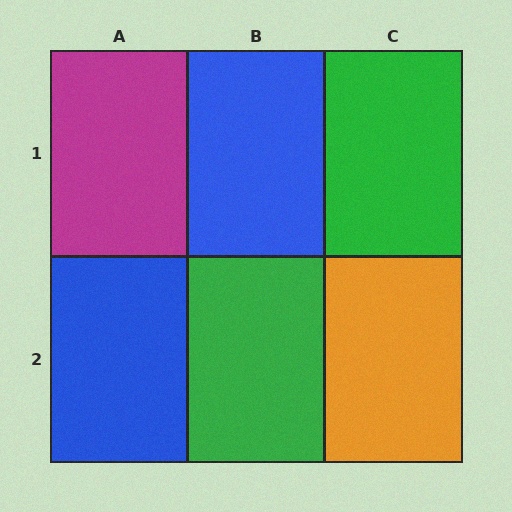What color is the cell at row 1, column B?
Blue.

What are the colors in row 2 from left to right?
Blue, green, orange.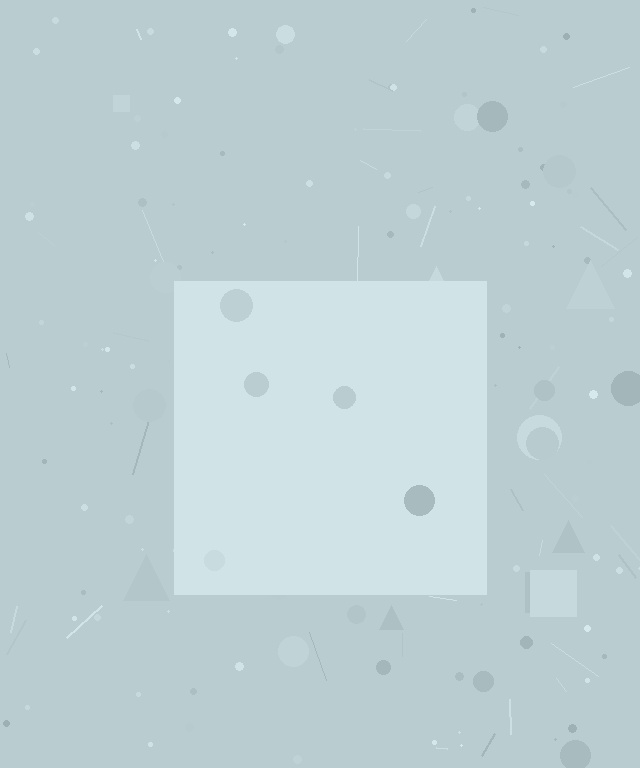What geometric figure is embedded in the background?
A square is embedded in the background.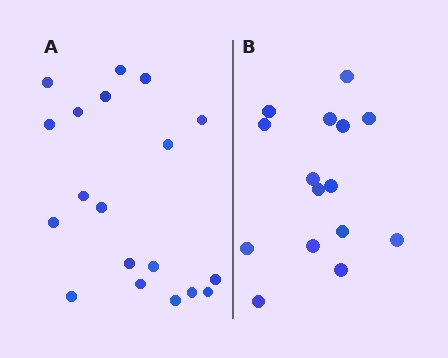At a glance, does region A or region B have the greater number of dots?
Region A (the left region) has more dots.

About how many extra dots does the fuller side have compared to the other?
Region A has about 4 more dots than region B.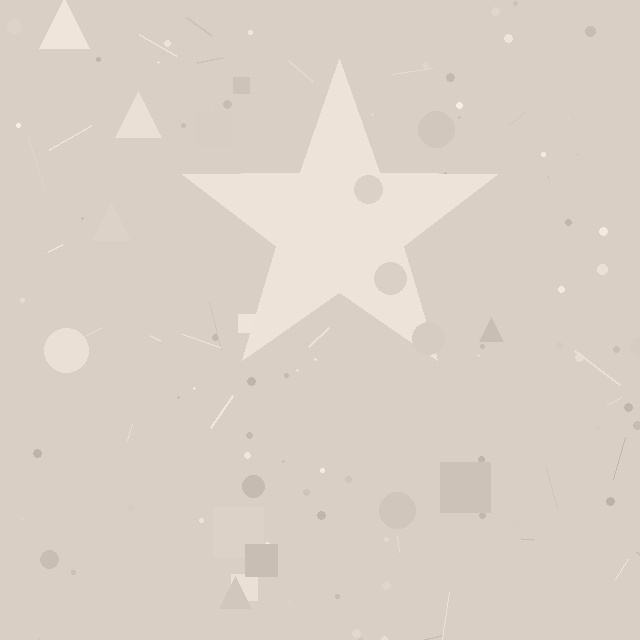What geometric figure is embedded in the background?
A star is embedded in the background.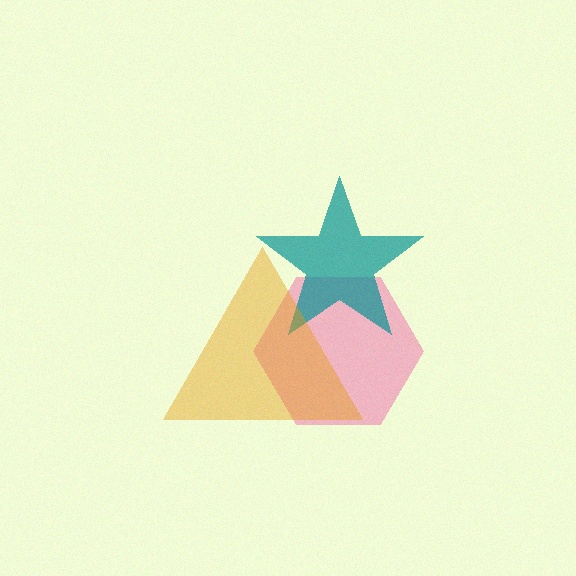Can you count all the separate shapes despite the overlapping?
Yes, there are 3 separate shapes.